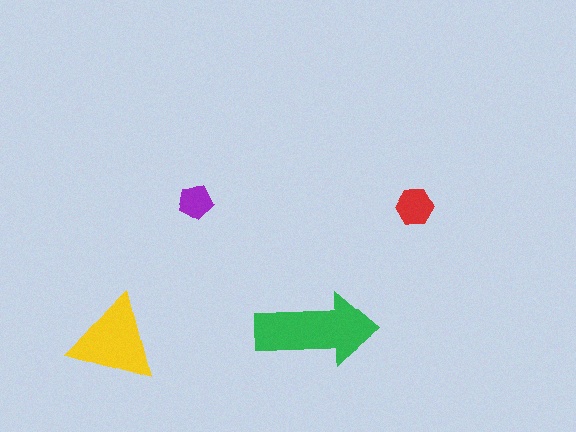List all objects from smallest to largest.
The purple pentagon, the red hexagon, the yellow triangle, the green arrow.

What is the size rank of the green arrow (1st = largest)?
1st.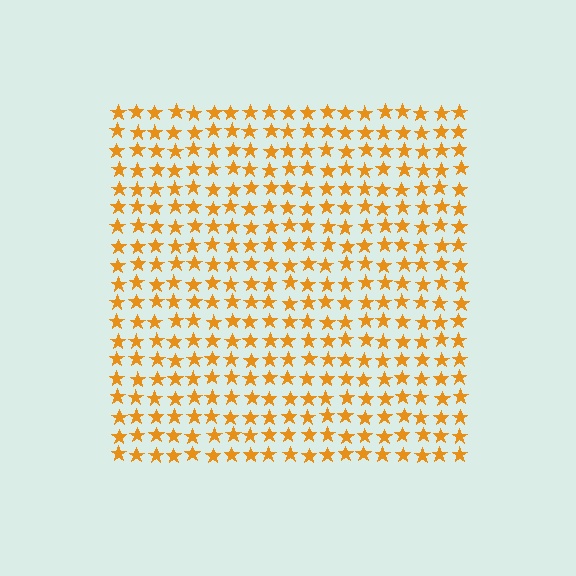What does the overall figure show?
The overall figure shows a square.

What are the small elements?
The small elements are stars.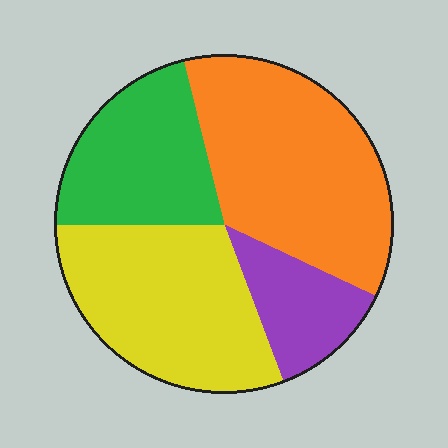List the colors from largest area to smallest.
From largest to smallest: orange, yellow, green, purple.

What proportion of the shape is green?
Green covers around 20% of the shape.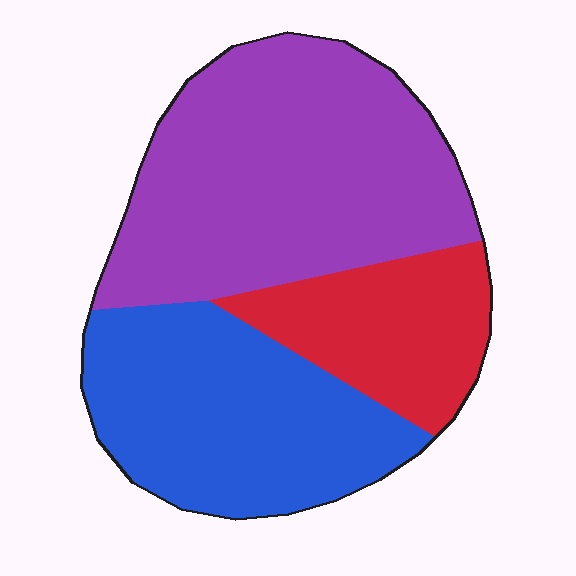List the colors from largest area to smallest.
From largest to smallest: purple, blue, red.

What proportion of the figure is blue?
Blue covers 34% of the figure.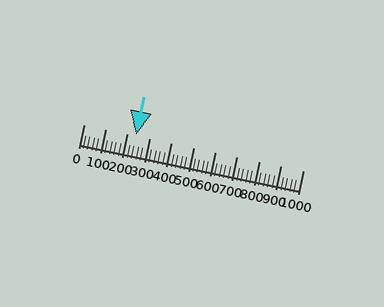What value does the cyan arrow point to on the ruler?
The cyan arrow points to approximately 240.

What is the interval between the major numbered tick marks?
The major tick marks are spaced 100 units apart.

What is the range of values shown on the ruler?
The ruler shows values from 0 to 1000.